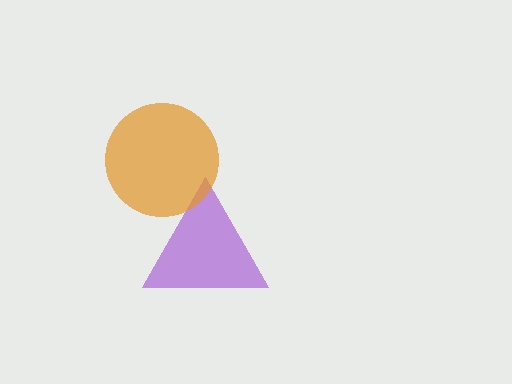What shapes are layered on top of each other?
The layered shapes are: a purple triangle, an orange circle.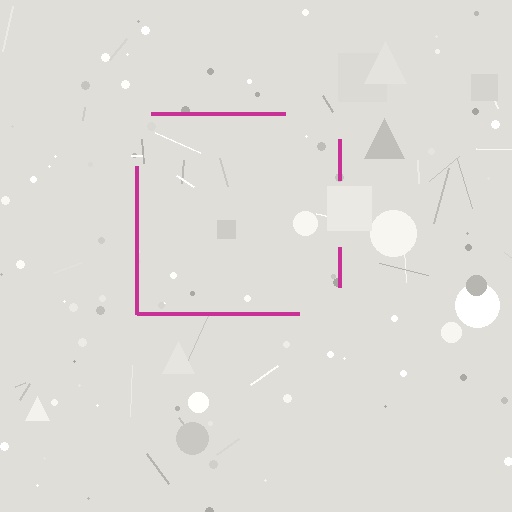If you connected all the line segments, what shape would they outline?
They would outline a square.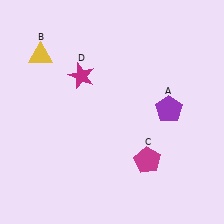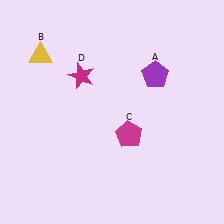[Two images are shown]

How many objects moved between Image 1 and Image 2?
2 objects moved between the two images.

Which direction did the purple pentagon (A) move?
The purple pentagon (A) moved up.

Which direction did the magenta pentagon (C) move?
The magenta pentagon (C) moved up.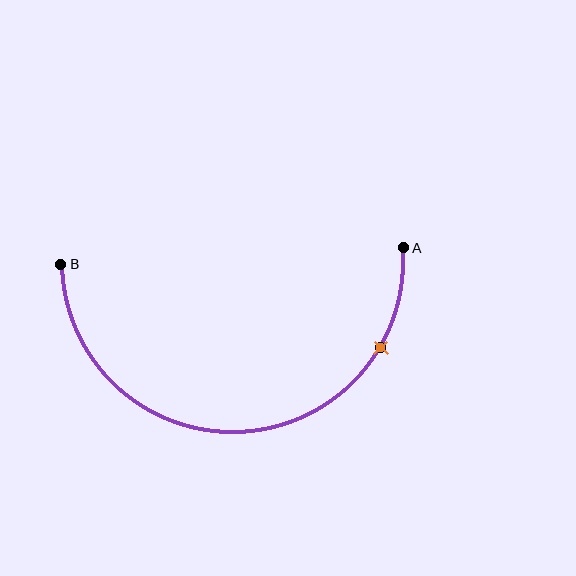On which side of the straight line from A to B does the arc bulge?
The arc bulges below the straight line connecting A and B.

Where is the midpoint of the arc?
The arc midpoint is the point on the curve farthest from the straight line joining A and B. It sits below that line.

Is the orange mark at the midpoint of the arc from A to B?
No. The orange mark lies on the arc but is closer to endpoint A. The arc midpoint would be at the point on the curve equidistant along the arc from both A and B.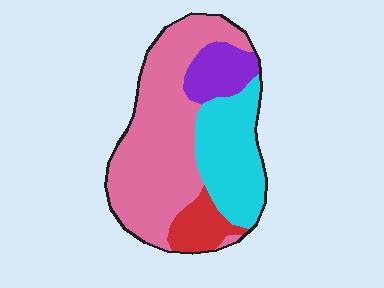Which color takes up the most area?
Pink, at roughly 55%.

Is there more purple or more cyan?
Cyan.